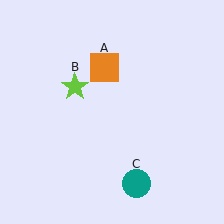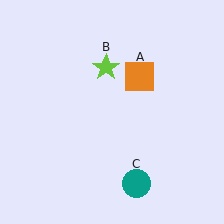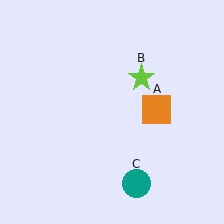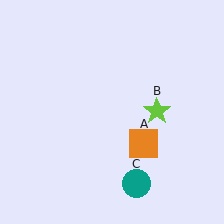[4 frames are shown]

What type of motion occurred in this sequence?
The orange square (object A), lime star (object B) rotated clockwise around the center of the scene.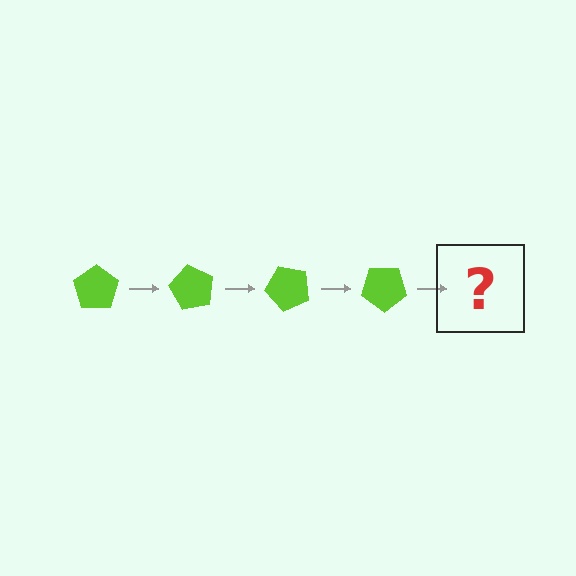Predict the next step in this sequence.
The next step is a lime pentagon rotated 240 degrees.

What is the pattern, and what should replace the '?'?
The pattern is that the pentagon rotates 60 degrees each step. The '?' should be a lime pentagon rotated 240 degrees.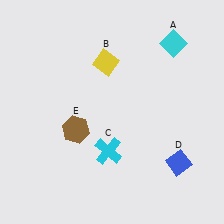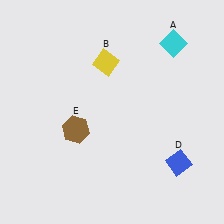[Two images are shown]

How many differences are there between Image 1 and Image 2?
There is 1 difference between the two images.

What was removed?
The cyan cross (C) was removed in Image 2.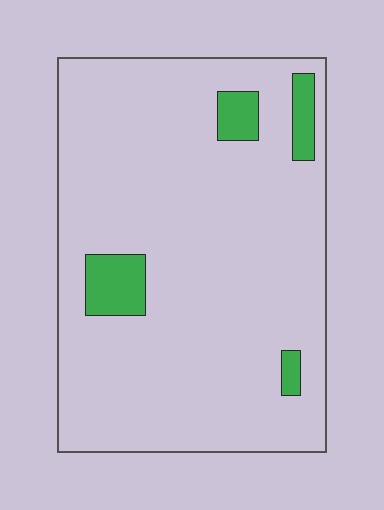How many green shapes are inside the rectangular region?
4.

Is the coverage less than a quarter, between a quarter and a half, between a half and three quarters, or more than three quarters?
Less than a quarter.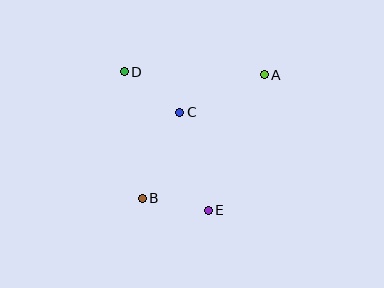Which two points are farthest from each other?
Points A and B are farthest from each other.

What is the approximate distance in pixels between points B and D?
The distance between B and D is approximately 128 pixels.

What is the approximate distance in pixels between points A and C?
The distance between A and C is approximately 92 pixels.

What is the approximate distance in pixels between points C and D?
The distance between C and D is approximately 69 pixels.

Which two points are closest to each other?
Points B and E are closest to each other.